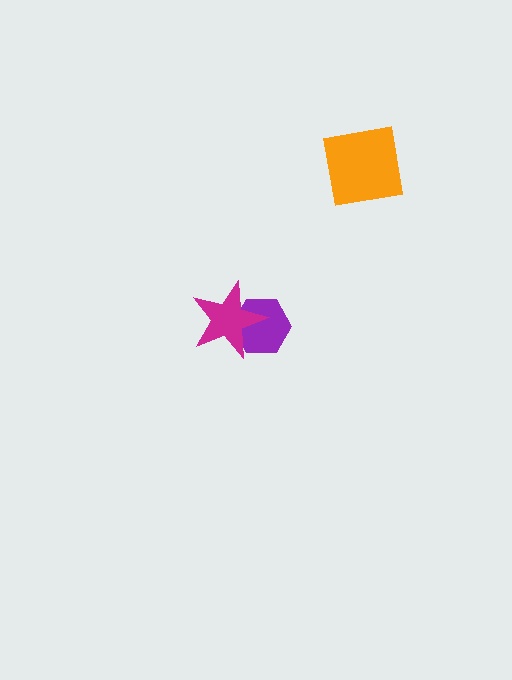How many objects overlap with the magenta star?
1 object overlaps with the magenta star.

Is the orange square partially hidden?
No, no other shape covers it.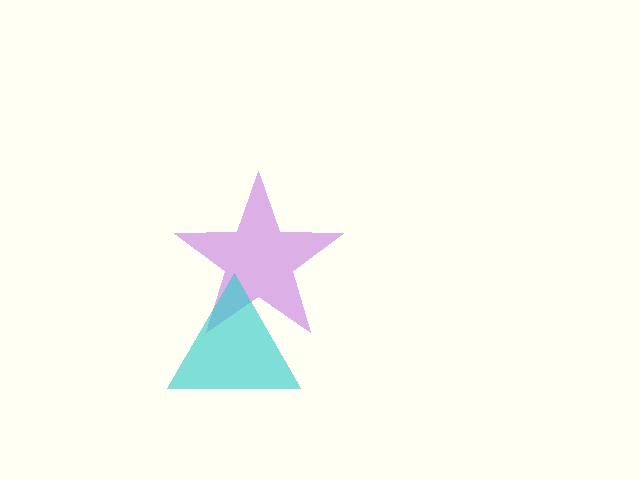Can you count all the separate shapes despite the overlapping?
Yes, there are 2 separate shapes.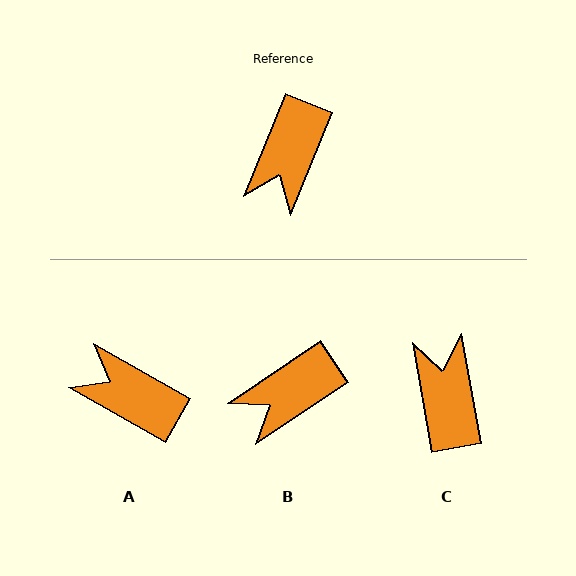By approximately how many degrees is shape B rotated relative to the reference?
Approximately 34 degrees clockwise.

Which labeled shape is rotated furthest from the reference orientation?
C, about 148 degrees away.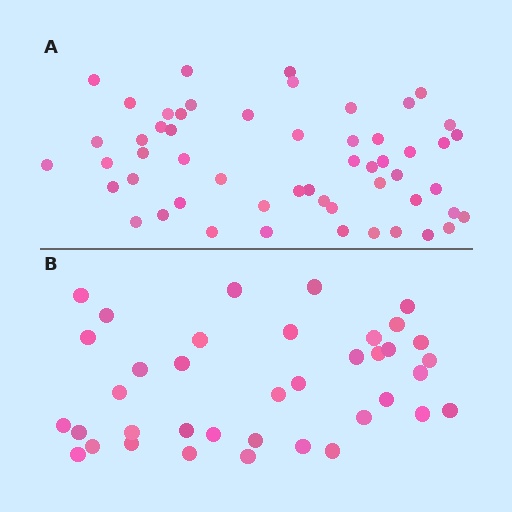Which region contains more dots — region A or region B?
Region A (the top region) has more dots.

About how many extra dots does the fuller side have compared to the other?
Region A has approximately 15 more dots than region B.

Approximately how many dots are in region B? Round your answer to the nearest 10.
About 40 dots. (The exact count is 38, which rounds to 40.)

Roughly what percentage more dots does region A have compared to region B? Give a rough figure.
About 40% more.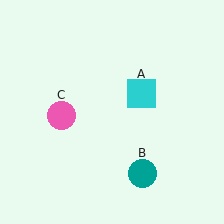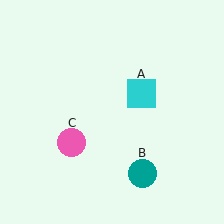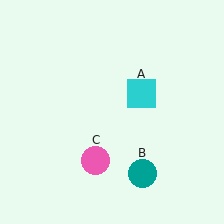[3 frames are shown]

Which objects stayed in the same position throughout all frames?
Cyan square (object A) and teal circle (object B) remained stationary.